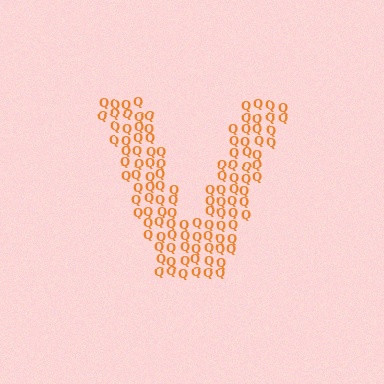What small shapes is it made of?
It is made of small letter Q's.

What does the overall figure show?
The overall figure shows the letter V.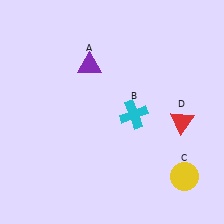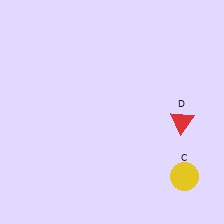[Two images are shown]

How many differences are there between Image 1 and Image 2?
There are 2 differences between the two images.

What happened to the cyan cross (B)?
The cyan cross (B) was removed in Image 2. It was in the bottom-right area of Image 1.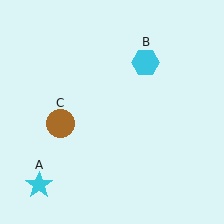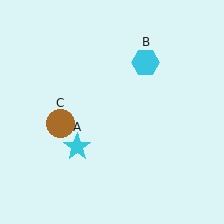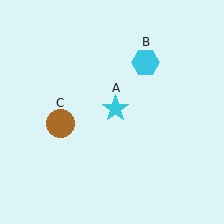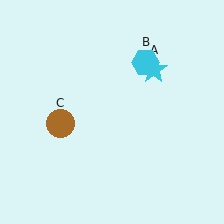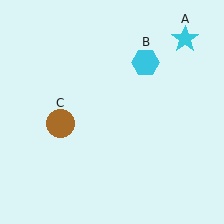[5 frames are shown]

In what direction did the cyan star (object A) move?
The cyan star (object A) moved up and to the right.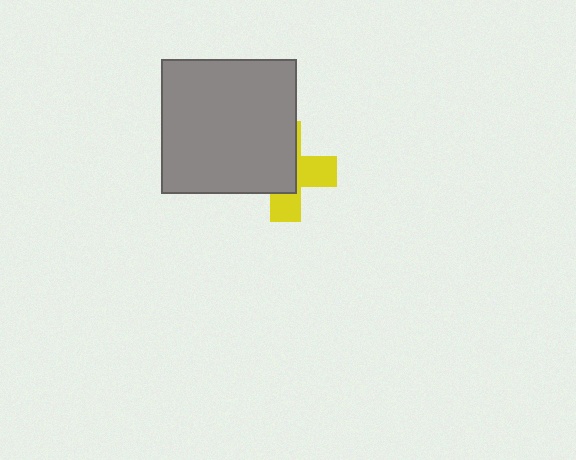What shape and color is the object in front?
The object in front is a gray square.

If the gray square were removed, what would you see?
You would see the complete yellow cross.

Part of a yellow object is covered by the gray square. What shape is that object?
It is a cross.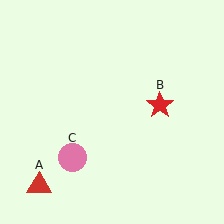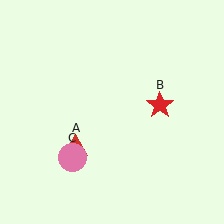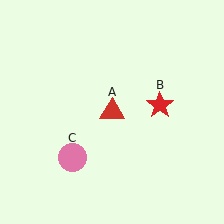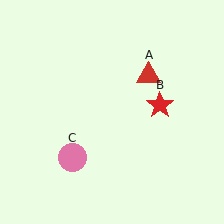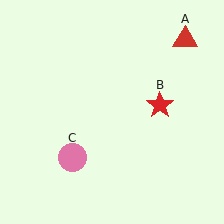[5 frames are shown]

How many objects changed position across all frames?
1 object changed position: red triangle (object A).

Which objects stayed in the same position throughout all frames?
Red star (object B) and pink circle (object C) remained stationary.